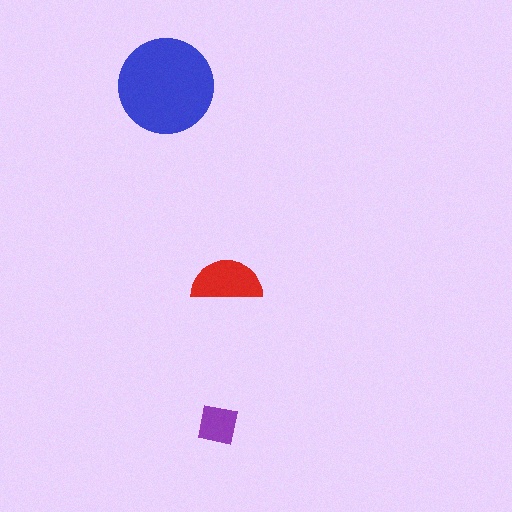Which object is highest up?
The blue circle is topmost.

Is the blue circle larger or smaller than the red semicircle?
Larger.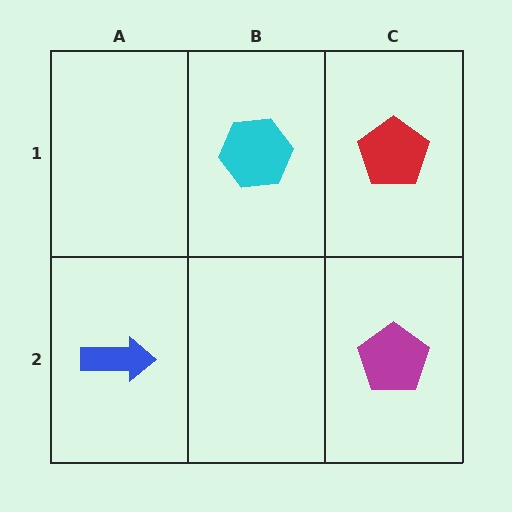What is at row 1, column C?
A red pentagon.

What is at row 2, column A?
A blue arrow.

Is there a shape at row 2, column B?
No, that cell is empty.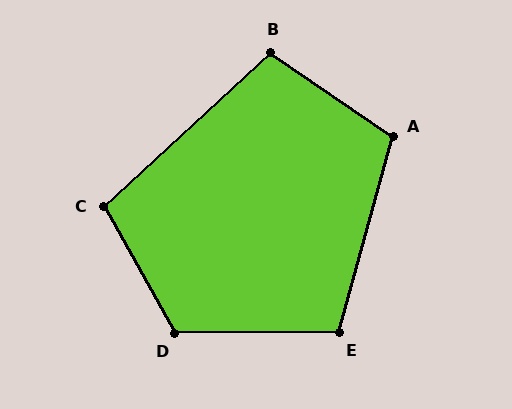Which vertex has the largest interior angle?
D, at approximately 119 degrees.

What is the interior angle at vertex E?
Approximately 106 degrees (obtuse).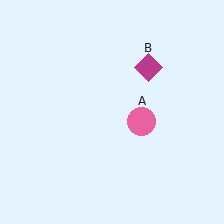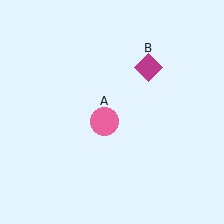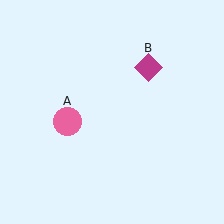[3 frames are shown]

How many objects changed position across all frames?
1 object changed position: pink circle (object A).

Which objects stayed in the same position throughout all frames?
Magenta diamond (object B) remained stationary.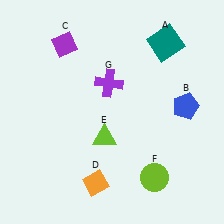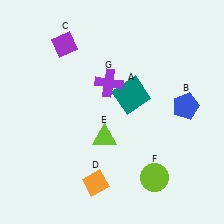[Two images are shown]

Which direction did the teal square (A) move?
The teal square (A) moved down.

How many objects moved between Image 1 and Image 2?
1 object moved between the two images.